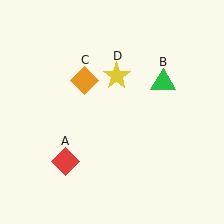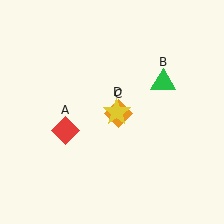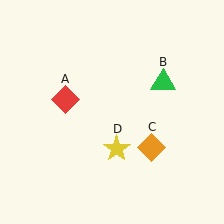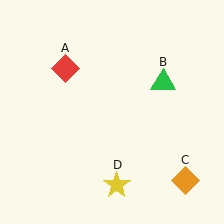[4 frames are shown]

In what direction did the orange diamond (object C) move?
The orange diamond (object C) moved down and to the right.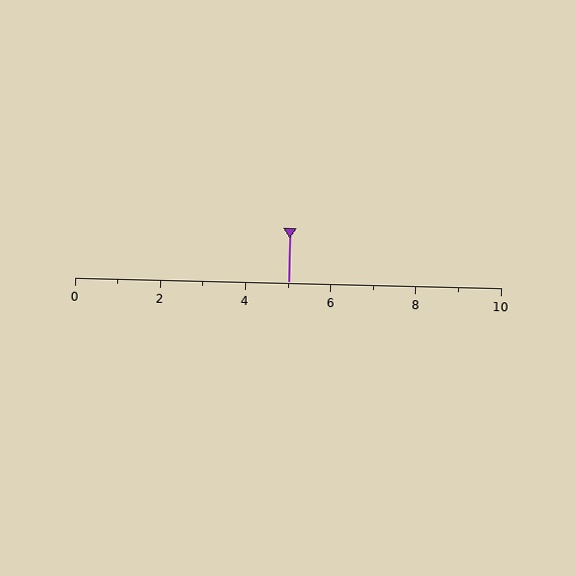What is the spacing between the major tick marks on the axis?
The major ticks are spaced 2 apart.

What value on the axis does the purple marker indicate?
The marker indicates approximately 5.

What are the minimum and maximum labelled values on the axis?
The axis runs from 0 to 10.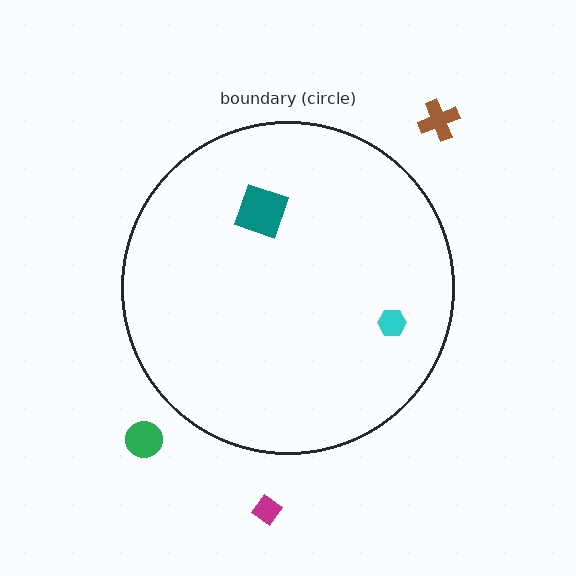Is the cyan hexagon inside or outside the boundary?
Inside.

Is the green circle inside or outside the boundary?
Outside.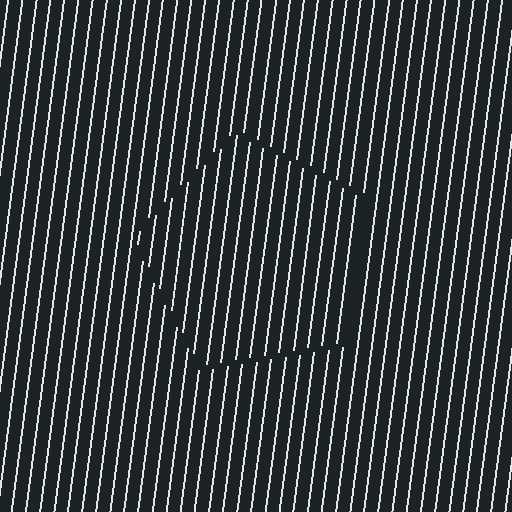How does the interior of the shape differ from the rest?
The interior of the shape contains the same grating, shifted by half a period — the contour is defined by the phase discontinuity where line-ends from the inner and outer gratings abut.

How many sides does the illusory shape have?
5 sides — the line-ends trace a pentagon.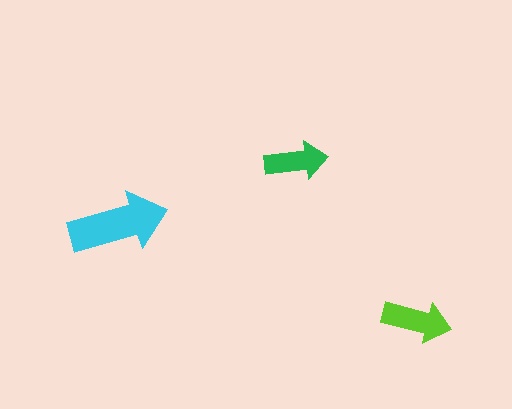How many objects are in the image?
There are 3 objects in the image.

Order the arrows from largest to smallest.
the cyan one, the lime one, the green one.